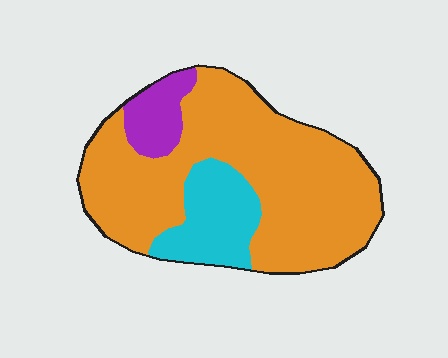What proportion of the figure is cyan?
Cyan takes up less than a quarter of the figure.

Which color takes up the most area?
Orange, at roughly 75%.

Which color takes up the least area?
Purple, at roughly 10%.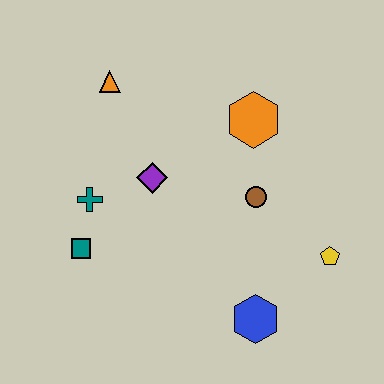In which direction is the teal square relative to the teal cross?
The teal square is below the teal cross.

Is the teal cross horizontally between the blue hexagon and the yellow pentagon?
No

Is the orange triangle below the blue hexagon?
No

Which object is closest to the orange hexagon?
The brown circle is closest to the orange hexagon.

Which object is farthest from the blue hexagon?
The orange triangle is farthest from the blue hexagon.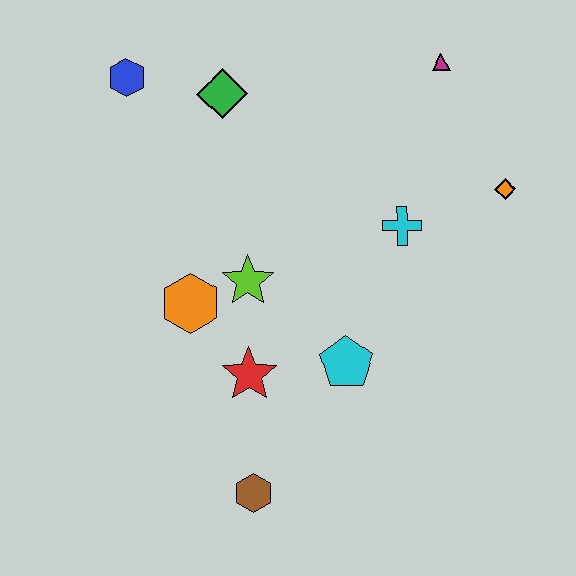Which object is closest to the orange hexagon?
The lime star is closest to the orange hexagon.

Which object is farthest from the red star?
The magenta triangle is farthest from the red star.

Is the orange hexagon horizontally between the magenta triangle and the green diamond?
No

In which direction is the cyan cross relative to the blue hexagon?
The cyan cross is to the right of the blue hexagon.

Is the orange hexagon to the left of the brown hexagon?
Yes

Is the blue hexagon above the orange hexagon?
Yes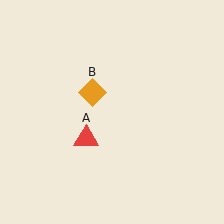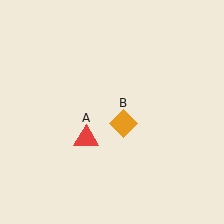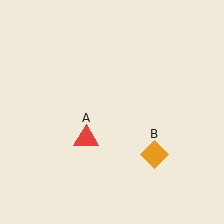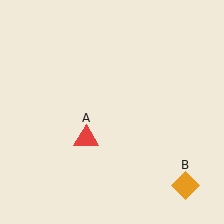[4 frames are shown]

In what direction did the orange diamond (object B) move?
The orange diamond (object B) moved down and to the right.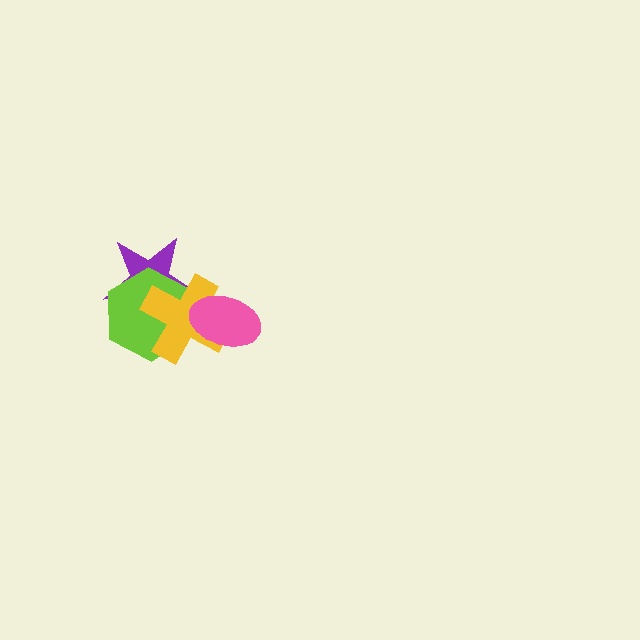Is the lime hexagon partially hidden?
Yes, it is partially covered by another shape.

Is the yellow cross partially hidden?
Yes, it is partially covered by another shape.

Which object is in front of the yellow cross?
The pink ellipse is in front of the yellow cross.